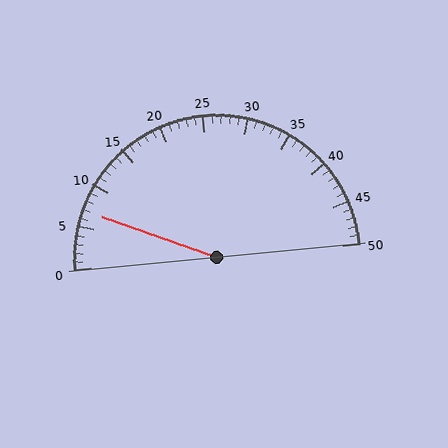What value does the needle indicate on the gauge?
The needle indicates approximately 7.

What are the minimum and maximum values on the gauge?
The gauge ranges from 0 to 50.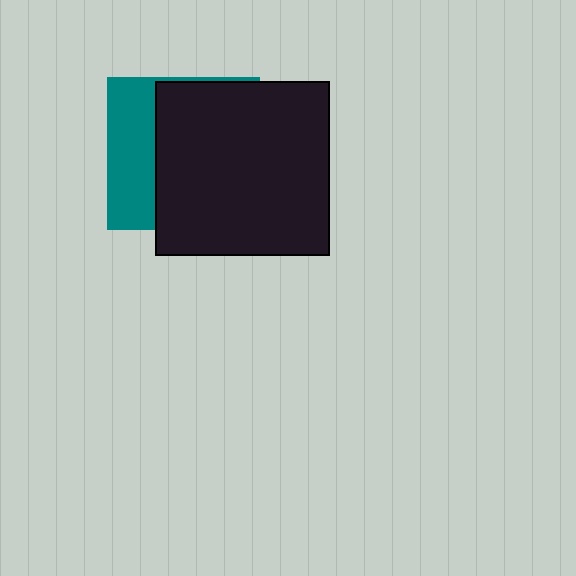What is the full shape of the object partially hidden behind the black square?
The partially hidden object is a teal square.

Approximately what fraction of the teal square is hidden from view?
Roughly 67% of the teal square is hidden behind the black square.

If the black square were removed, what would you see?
You would see the complete teal square.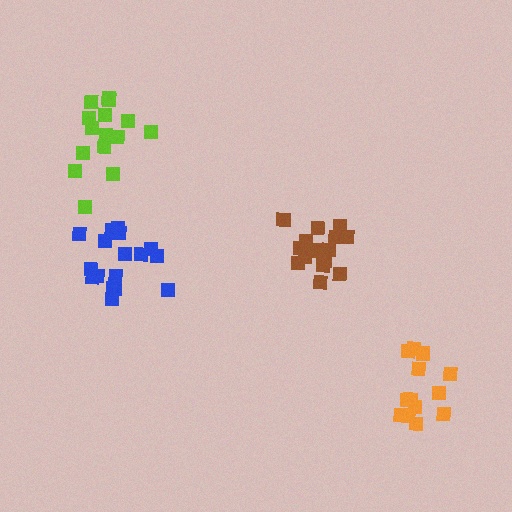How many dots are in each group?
Group 1: 17 dots, Group 2: 13 dots, Group 3: 15 dots, Group 4: 16 dots (61 total).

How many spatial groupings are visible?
There are 4 spatial groupings.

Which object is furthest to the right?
The orange cluster is rightmost.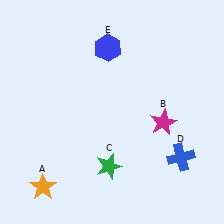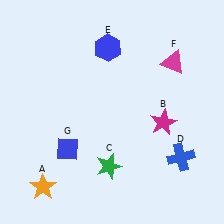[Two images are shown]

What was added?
A magenta triangle (F), a blue diamond (G) were added in Image 2.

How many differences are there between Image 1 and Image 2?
There are 2 differences between the two images.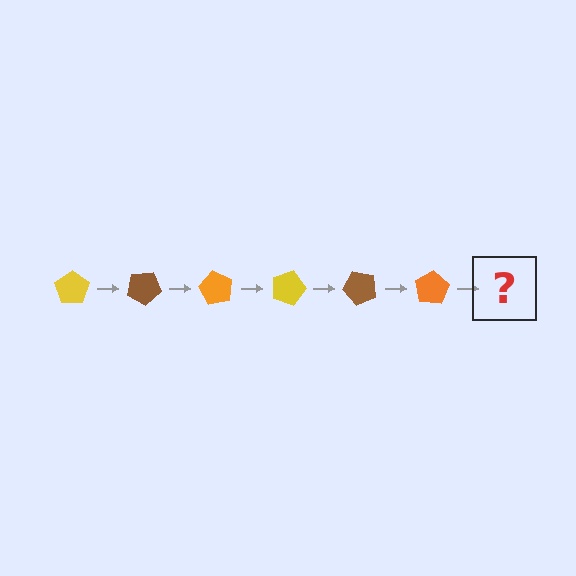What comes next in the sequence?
The next element should be a yellow pentagon, rotated 180 degrees from the start.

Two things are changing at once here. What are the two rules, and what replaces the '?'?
The two rules are that it rotates 30 degrees each step and the color cycles through yellow, brown, and orange. The '?' should be a yellow pentagon, rotated 180 degrees from the start.